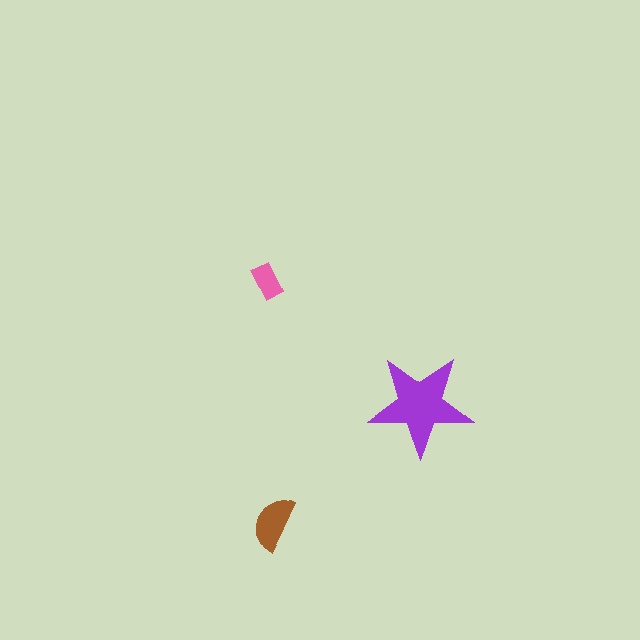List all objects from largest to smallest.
The purple star, the brown semicircle, the pink rectangle.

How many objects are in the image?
There are 3 objects in the image.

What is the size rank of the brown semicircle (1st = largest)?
2nd.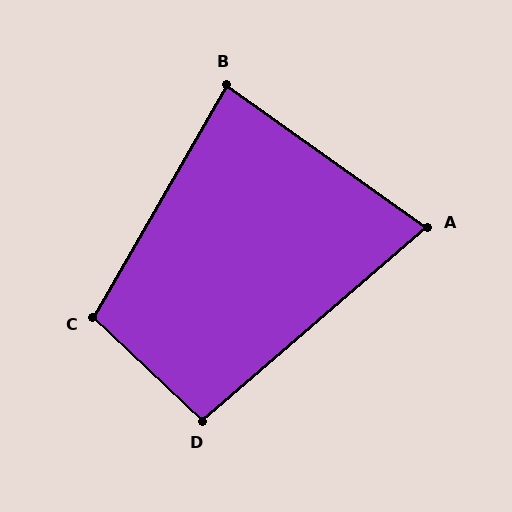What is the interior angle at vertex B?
Approximately 84 degrees (acute).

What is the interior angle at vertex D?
Approximately 96 degrees (obtuse).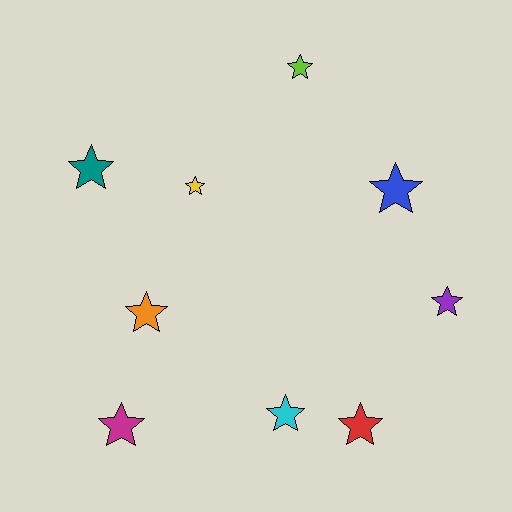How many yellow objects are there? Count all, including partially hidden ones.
There is 1 yellow object.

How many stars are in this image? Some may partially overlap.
There are 9 stars.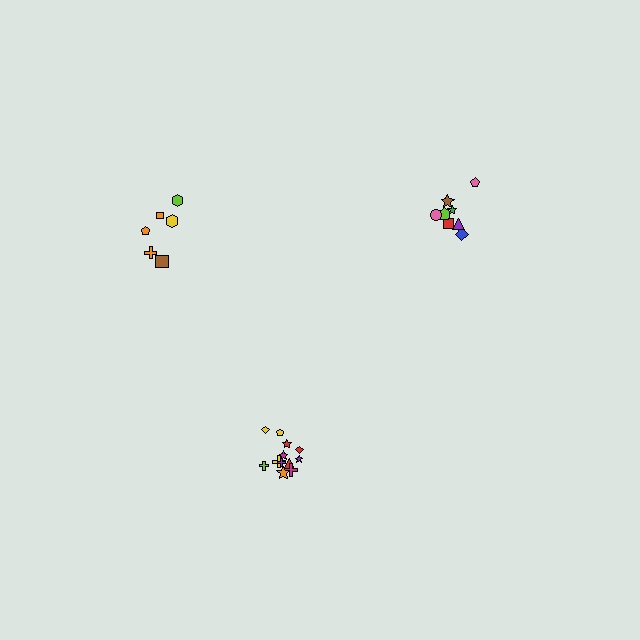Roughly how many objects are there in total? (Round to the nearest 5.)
Roughly 25 objects in total.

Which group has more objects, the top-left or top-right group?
The top-right group.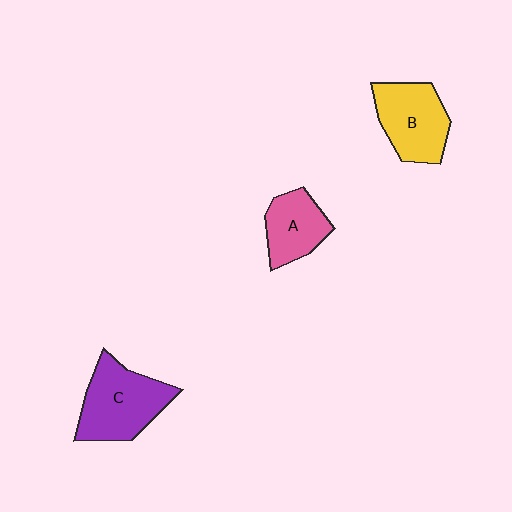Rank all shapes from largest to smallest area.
From largest to smallest: C (purple), B (yellow), A (pink).